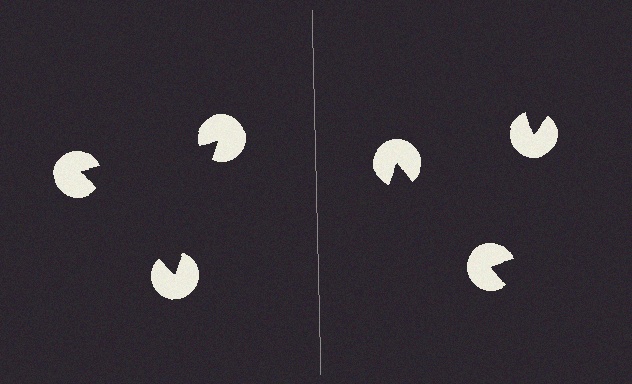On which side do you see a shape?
An illusory triangle appears on the left side. On the right side the wedge cuts are rotated, so no coherent shape forms.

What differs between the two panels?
The pac-man discs are positioned identically on both sides; only the wedge orientations differ. On the left they align to a triangle; on the right they are misaligned.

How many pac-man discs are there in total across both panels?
6 — 3 on each side.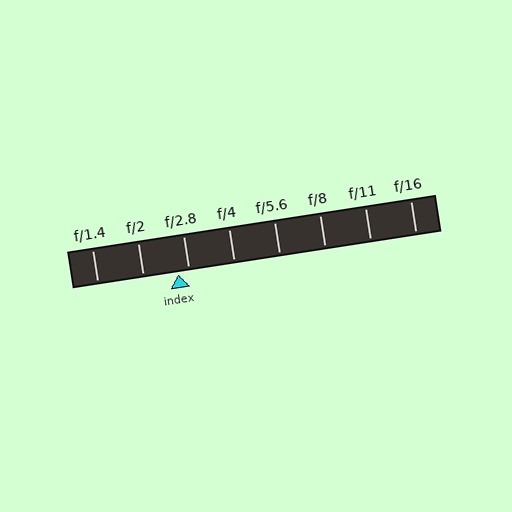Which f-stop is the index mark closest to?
The index mark is closest to f/2.8.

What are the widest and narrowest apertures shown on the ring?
The widest aperture shown is f/1.4 and the narrowest is f/16.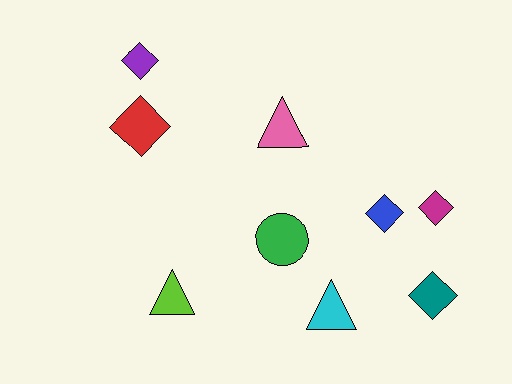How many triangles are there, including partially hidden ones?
There are 3 triangles.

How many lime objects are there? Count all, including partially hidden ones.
There is 1 lime object.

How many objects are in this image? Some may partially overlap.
There are 9 objects.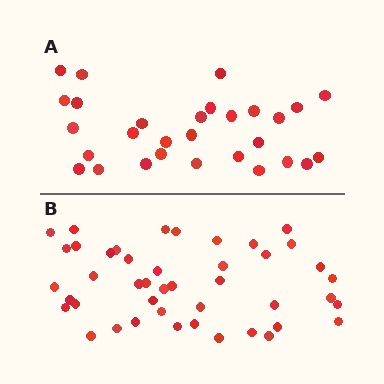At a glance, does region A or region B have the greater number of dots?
Region B (the bottom region) has more dots.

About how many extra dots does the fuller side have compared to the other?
Region B has approximately 15 more dots than region A.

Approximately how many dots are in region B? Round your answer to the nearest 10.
About 40 dots. (The exact count is 44, which rounds to 40.)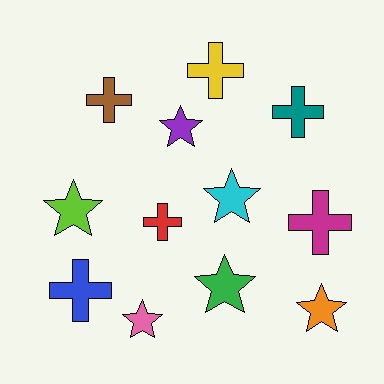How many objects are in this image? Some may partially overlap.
There are 12 objects.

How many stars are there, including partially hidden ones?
There are 6 stars.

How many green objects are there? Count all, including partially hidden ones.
There is 1 green object.